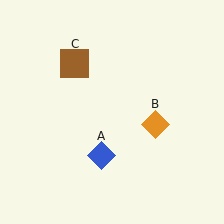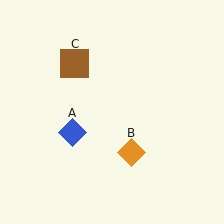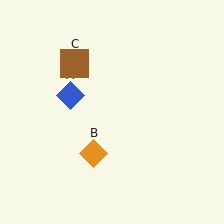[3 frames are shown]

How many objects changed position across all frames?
2 objects changed position: blue diamond (object A), orange diamond (object B).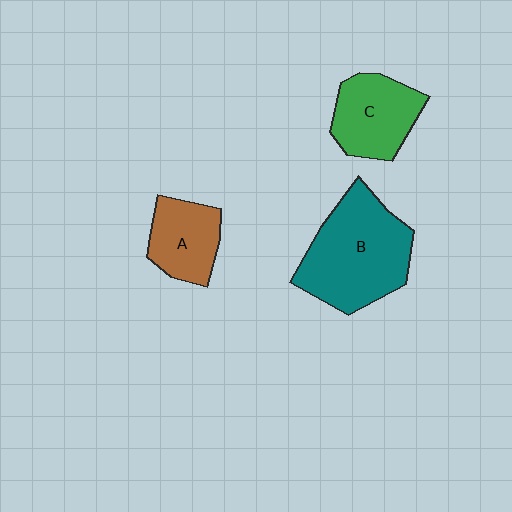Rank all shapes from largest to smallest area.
From largest to smallest: B (teal), C (green), A (brown).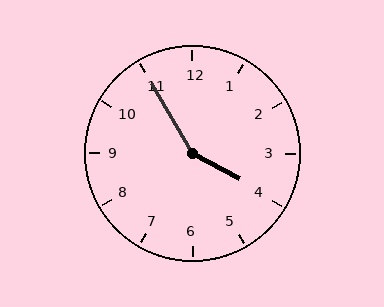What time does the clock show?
3:55.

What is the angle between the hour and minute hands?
Approximately 148 degrees.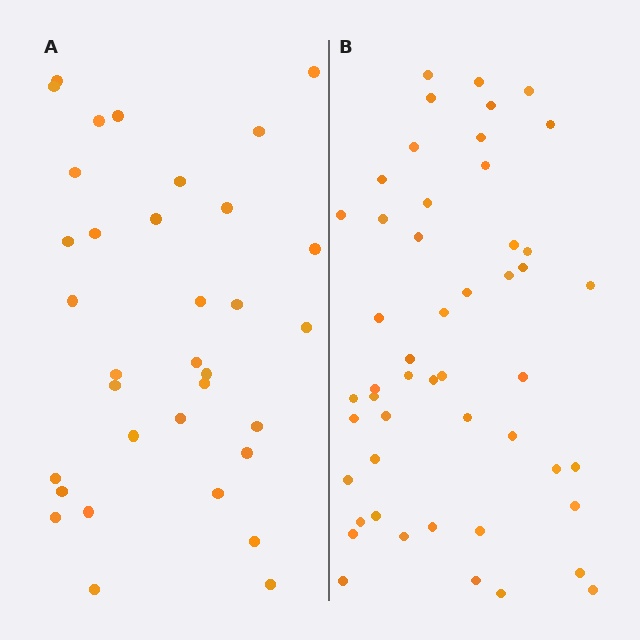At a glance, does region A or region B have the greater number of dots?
Region B (the right region) has more dots.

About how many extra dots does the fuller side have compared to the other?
Region B has approximately 15 more dots than region A.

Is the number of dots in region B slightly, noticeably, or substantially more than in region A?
Region B has substantially more. The ratio is roughly 1.5 to 1.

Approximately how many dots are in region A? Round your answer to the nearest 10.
About 30 dots. (The exact count is 34, which rounds to 30.)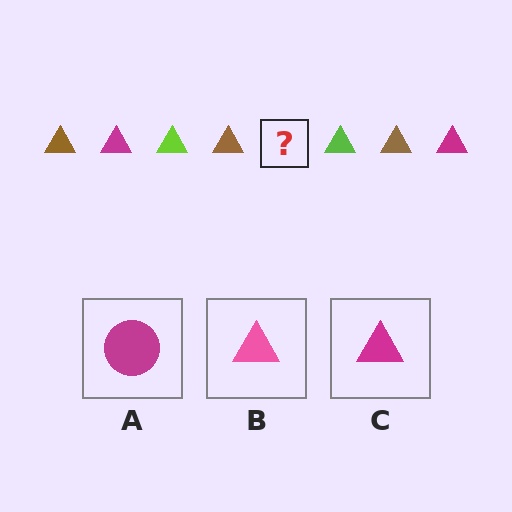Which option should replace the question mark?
Option C.